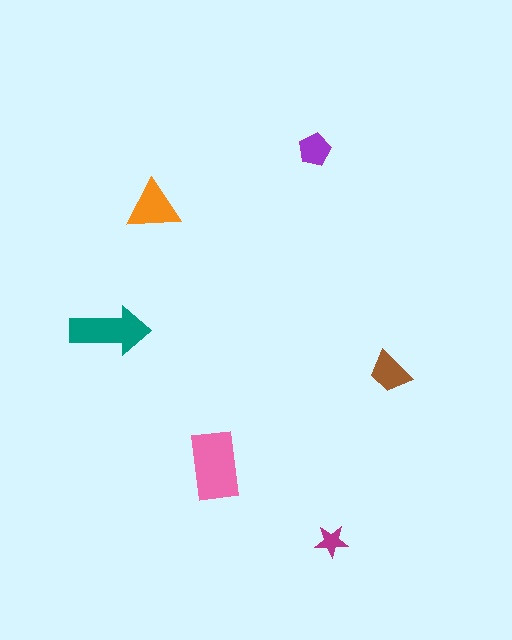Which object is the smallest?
The magenta star.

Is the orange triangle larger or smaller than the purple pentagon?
Larger.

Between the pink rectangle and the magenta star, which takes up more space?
The pink rectangle.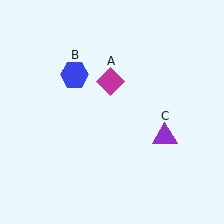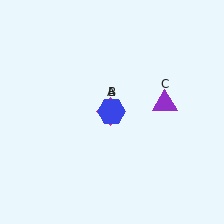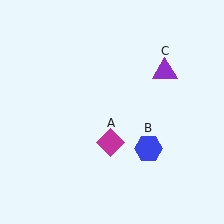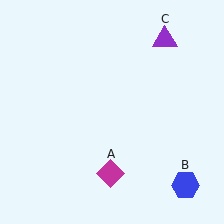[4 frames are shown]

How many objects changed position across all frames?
3 objects changed position: magenta diamond (object A), blue hexagon (object B), purple triangle (object C).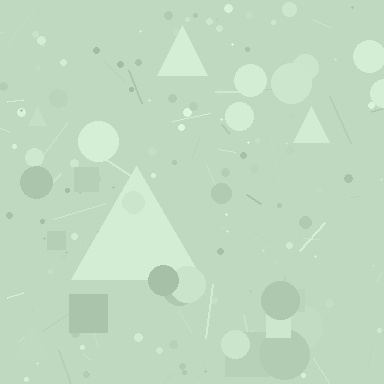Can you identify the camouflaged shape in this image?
The camouflaged shape is a triangle.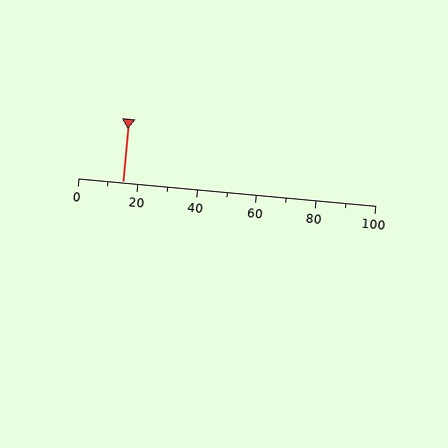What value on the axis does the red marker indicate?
The marker indicates approximately 15.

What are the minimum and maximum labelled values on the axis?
The axis runs from 0 to 100.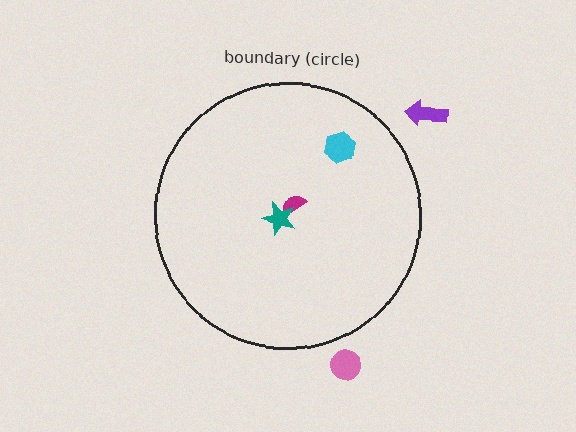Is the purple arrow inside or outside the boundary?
Outside.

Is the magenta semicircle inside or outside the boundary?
Inside.